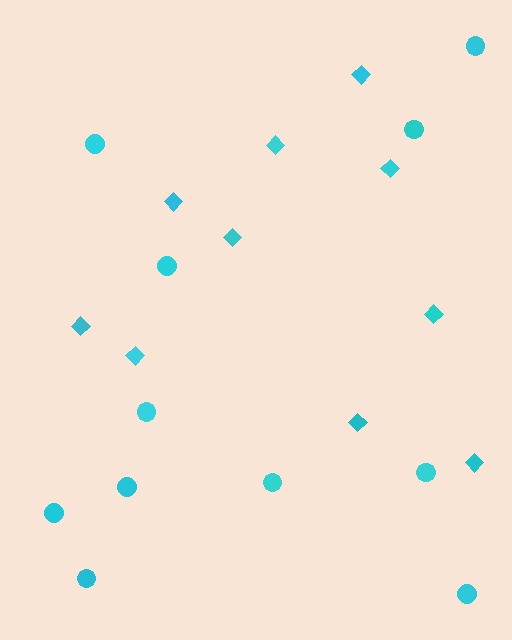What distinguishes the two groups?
There are 2 groups: one group of circles (11) and one group of diamonds (10).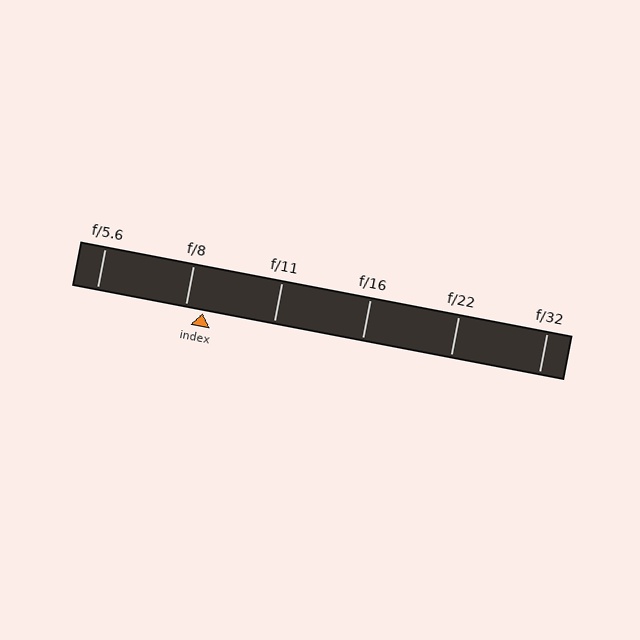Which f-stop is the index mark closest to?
The index mark is closest to f/8.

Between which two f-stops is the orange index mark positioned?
The index mark is between f/8 and f/11.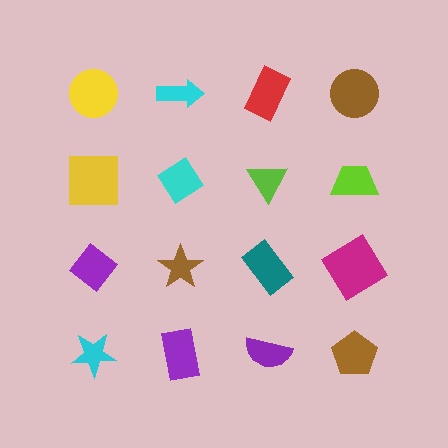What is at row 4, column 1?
A cyan star.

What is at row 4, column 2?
A purple rectangle.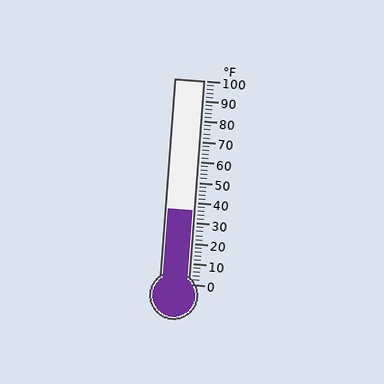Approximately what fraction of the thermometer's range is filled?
The thermometer is filled to approximately 35% of its range.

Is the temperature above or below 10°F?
The temperature is above 10°F.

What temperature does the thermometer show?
The thermometer shows approximately 36°F.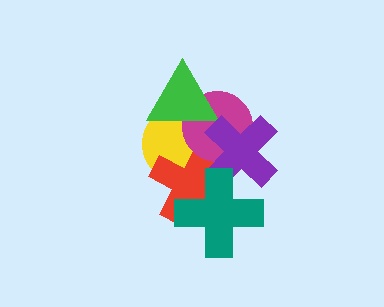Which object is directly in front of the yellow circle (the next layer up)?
The red cross is directly in front of the yellow circle.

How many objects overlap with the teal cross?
2 objects overlap with the teal cross.